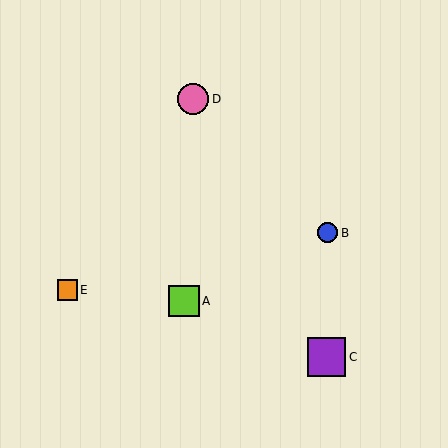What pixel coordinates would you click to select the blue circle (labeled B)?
Click at (328, 233) to select the blue circle B.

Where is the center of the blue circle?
The center of the blue circle is at (328, 233).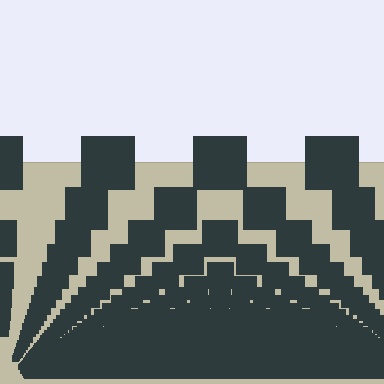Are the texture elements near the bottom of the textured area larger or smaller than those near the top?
Smaller. The gradient is inverted — elements near the bottom are smaller and denser.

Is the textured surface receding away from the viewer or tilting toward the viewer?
The surface appears to tilt toward the viewer. Texture elements get larger and sparser toward the top.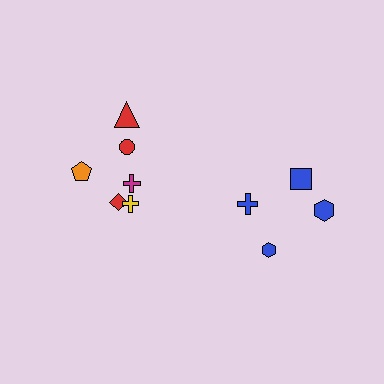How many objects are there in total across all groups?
There are 10 objects.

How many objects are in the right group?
There are 4 objects.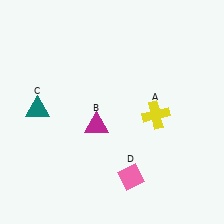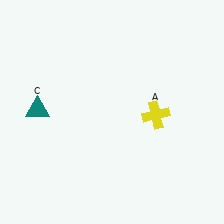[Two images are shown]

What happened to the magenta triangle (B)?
The magenta triangle (B) was removed in Image 2. It was in the bottom-left area of Image 1.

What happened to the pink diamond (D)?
The pink diamond (D) was removed in Image 2. It was in the bottom-right area of Image 1.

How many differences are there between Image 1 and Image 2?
There are 2 differences between the two images.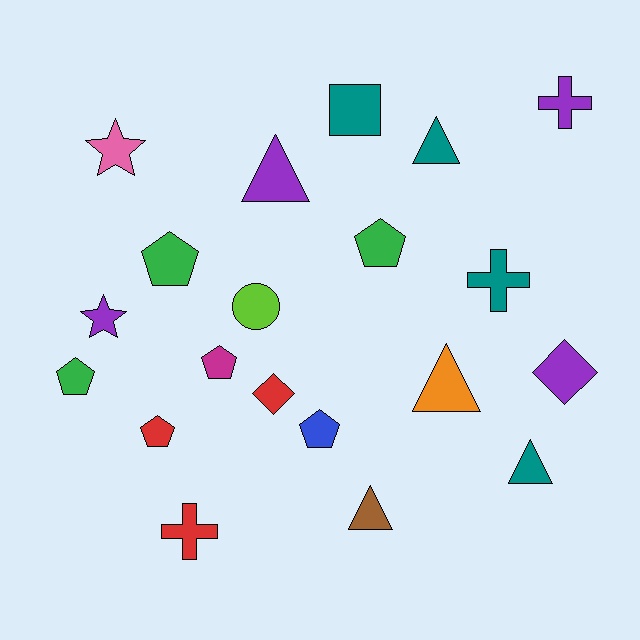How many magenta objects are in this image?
There is 1 magenta object.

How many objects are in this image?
There are 20 objects.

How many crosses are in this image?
There are 3 crosses.